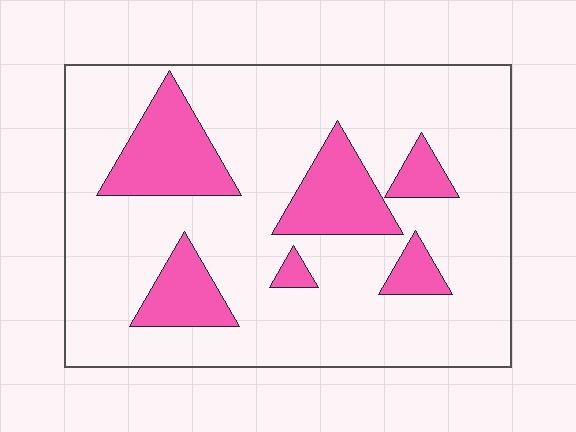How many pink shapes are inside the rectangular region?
6.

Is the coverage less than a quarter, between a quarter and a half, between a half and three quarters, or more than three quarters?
Less than a quarter.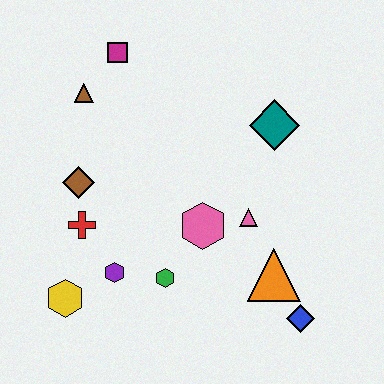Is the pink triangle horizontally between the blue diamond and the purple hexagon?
Yes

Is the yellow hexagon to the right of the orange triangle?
No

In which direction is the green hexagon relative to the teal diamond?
The green hexagon is below the teal diamond.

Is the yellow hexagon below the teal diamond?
Yes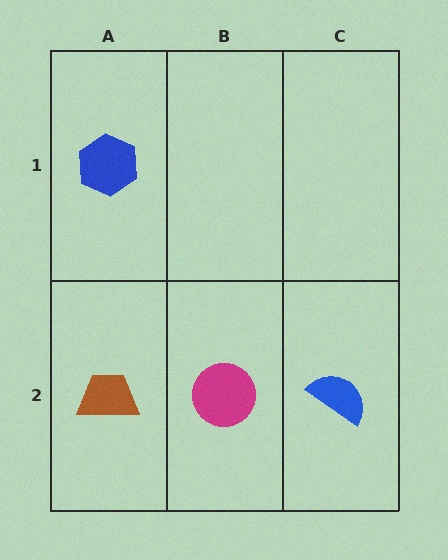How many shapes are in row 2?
3 shapes.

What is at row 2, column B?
A magenta circle.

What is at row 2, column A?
A brown trapezoid.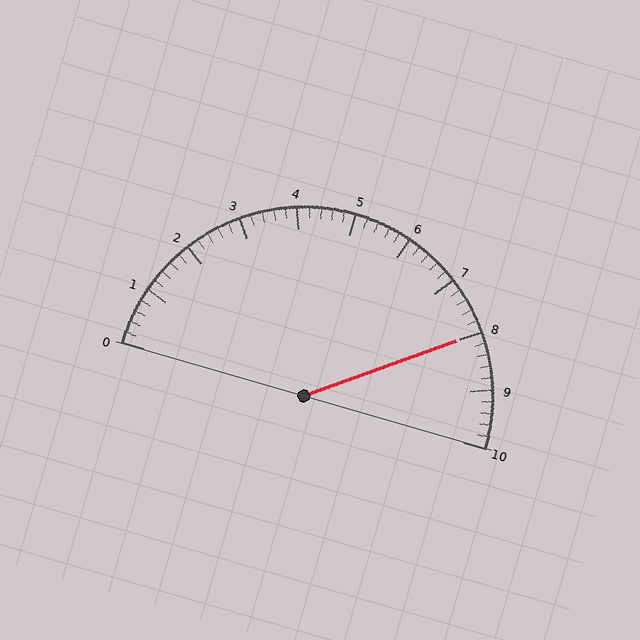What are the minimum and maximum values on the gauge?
The gauge ranges from 0 to 10.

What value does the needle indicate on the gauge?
The needle indicates approximately 8.0.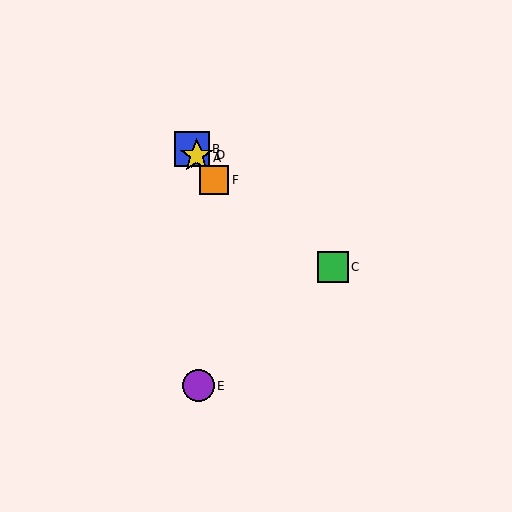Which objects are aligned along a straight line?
Objects A, B, D, F are aligned along a straight line.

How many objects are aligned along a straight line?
4 objects (A, B, D, F) are aligned along a straight line.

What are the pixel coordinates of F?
Object F is at (214, 180).